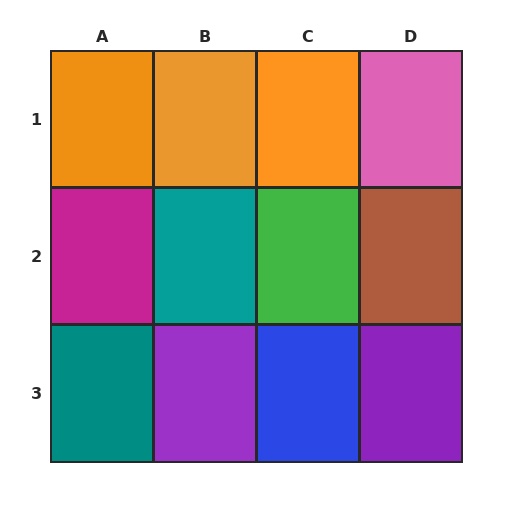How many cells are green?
1 cell is green.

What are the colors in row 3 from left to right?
Teal, purple, blue, purple.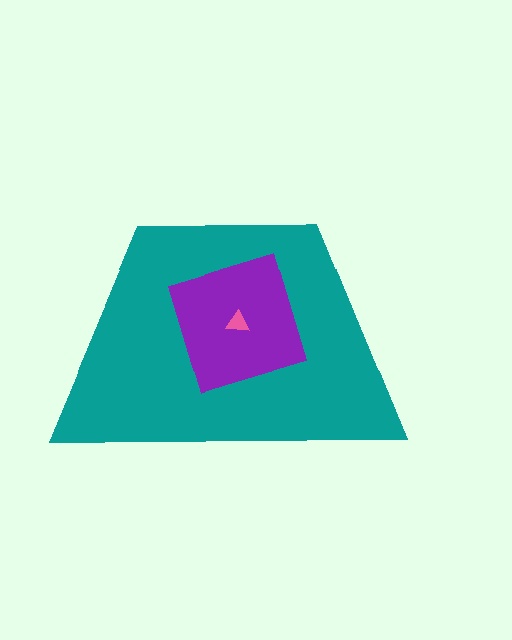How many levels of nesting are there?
3.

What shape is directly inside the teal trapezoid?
The purple square.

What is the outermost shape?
The teal trapezoid.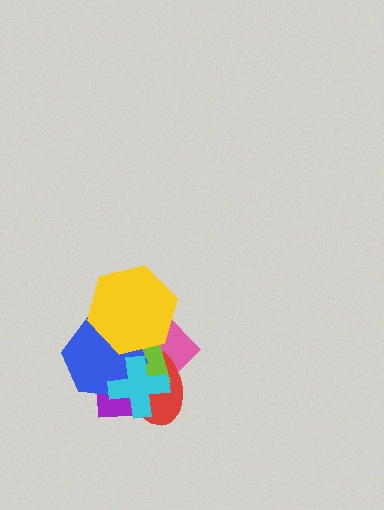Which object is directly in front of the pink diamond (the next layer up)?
The red ellipse is directly in front of the pink diamond.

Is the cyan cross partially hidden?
No, no other shape covers it.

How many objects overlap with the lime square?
6 objects overlap with the lime square.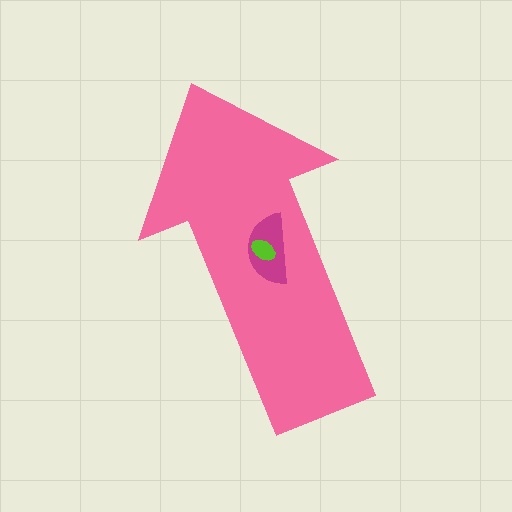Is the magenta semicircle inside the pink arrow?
Yes.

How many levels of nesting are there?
3.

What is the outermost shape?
The pink arrow.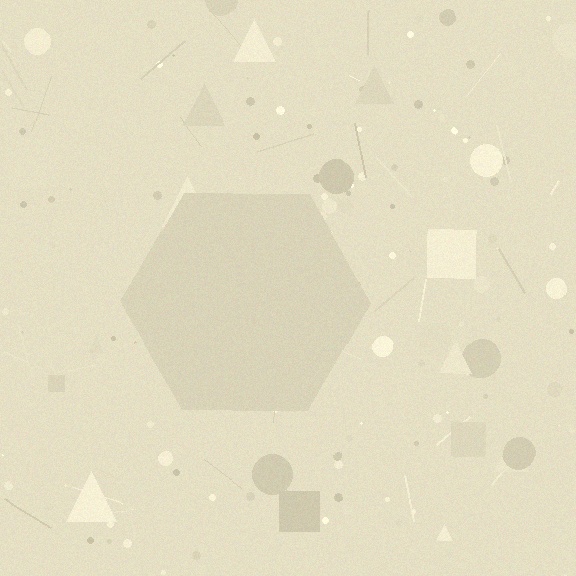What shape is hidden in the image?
A hexagon is hidden in the image.